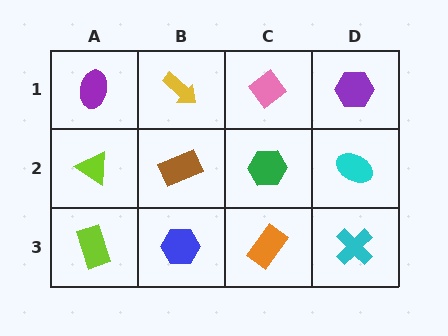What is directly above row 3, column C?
A green hexagon.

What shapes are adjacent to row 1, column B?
A brown rectangle (row 2, column B), a purple ellipse (row 1, column A), a pink diamond (row 1, column C).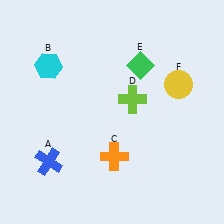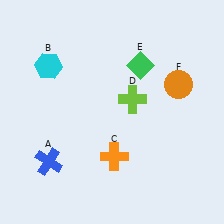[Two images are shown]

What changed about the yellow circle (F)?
In Image 1, F is yellow. In Image 2, it changed to orange.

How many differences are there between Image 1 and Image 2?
There is 1 difference between the two images.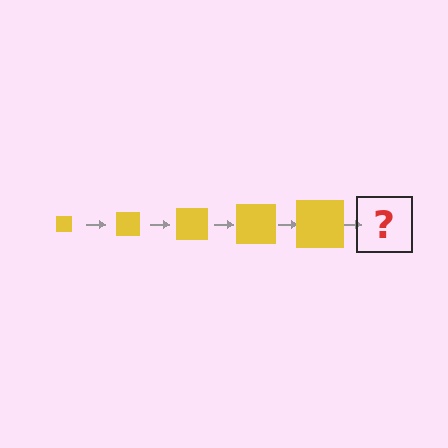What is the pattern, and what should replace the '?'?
The pattern is that the square gets progressively larger each step. The '?' should be a yellow square, larger than the previous one.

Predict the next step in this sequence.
The next step is a yellow square, larger than the previous one.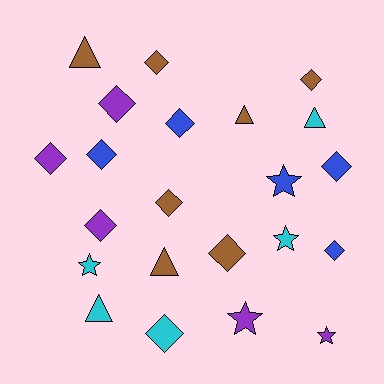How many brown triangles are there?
There are 3 brown triangles.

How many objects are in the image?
There are 22 objects.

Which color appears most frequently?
Brown, with 7 objects.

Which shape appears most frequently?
Diamond, with 12 objects.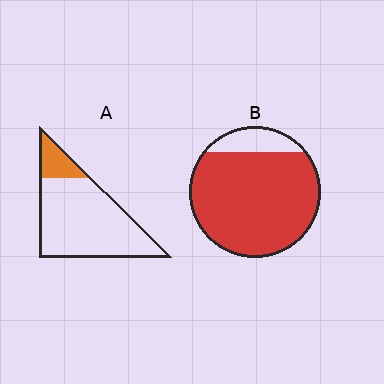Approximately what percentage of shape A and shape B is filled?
A is approximately 15% and B is approximately 85%.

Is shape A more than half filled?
No.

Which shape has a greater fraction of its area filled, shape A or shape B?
Shape B.